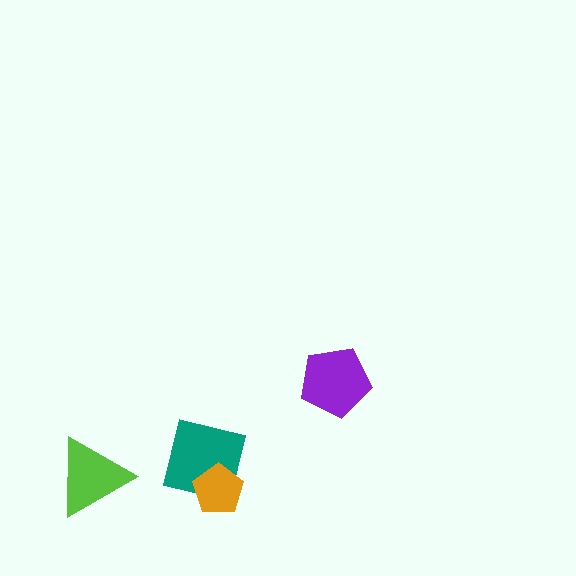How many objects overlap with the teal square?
1 object overlaps with the teal square.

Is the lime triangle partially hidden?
No, no other shape covers it.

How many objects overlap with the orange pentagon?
1 object overlaps with the orange pentagon.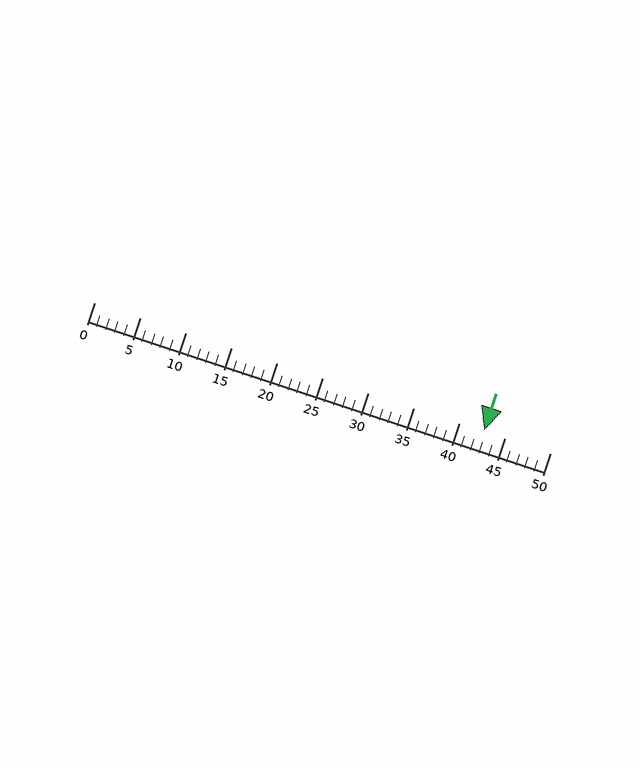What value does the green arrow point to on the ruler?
The green arrow points to approximately 43.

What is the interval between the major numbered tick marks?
The major tick marks are spaced 5 units apart.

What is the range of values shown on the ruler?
The ruler shows values from 0 to 50.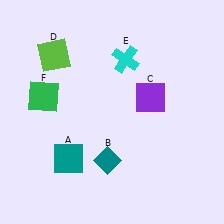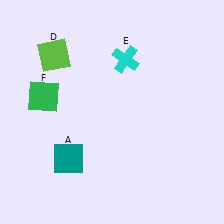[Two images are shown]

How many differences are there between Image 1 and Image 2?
There are 2 differences between the two images.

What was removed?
The purple square (C), the teal diamond (B) were removed in Image 2.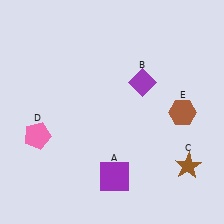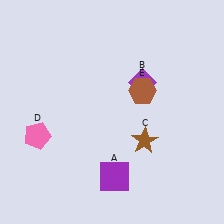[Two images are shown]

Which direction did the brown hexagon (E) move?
The brown hexagon (E) moved left.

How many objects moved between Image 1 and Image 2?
2 objects moved between the two images.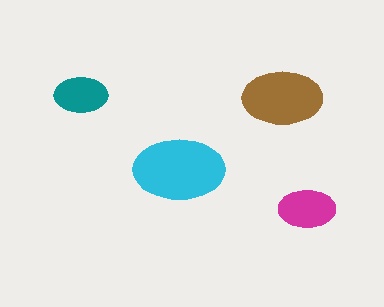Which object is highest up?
The teal ellipse is topmost.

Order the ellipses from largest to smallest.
the cyan one, the brown one, the magenta one, the teal one.